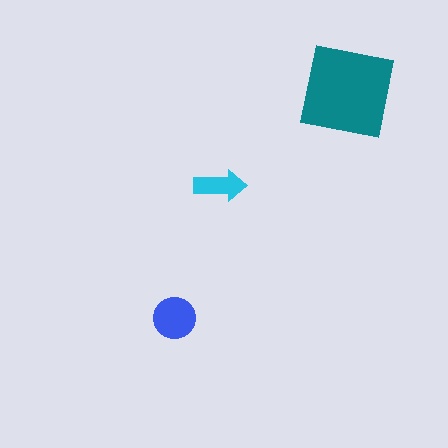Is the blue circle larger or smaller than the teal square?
Smaller.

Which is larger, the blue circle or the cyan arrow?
The blue circle.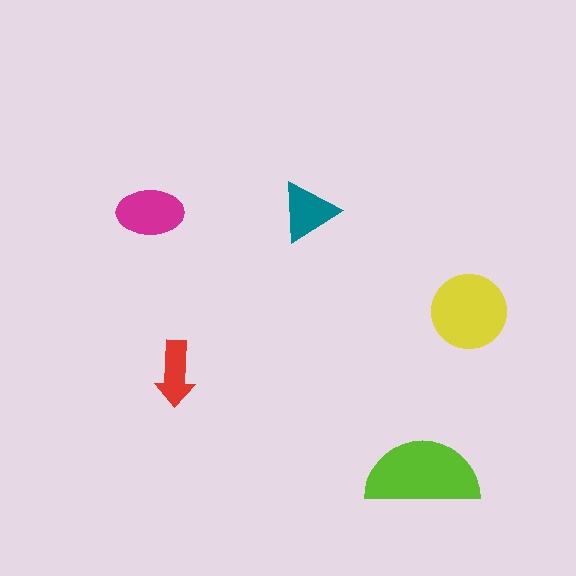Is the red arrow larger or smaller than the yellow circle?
Smaller.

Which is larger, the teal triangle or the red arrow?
The teal triangle.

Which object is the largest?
The lime semicircle.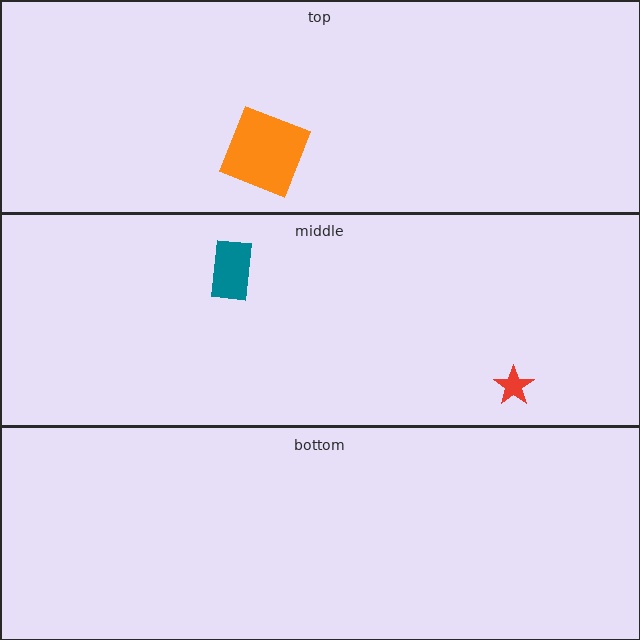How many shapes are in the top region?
1.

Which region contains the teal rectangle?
The middle region.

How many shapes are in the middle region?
2.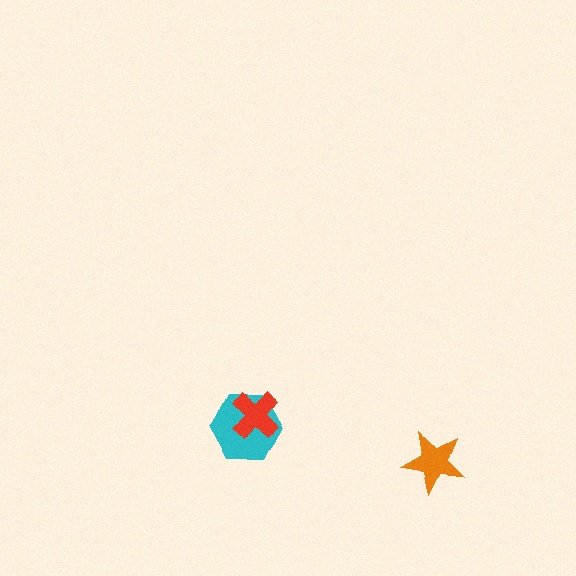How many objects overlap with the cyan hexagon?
1 object overlaps with the cyan hexagon.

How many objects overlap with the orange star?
0 objects overlap with the orange star.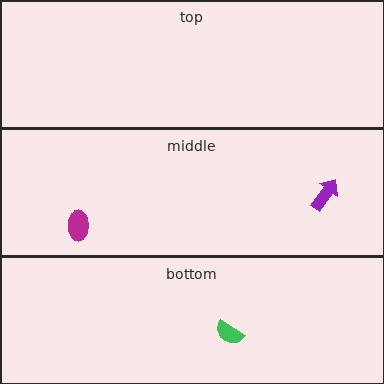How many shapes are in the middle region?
2.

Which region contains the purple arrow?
The middle region.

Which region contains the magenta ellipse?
The middle region.